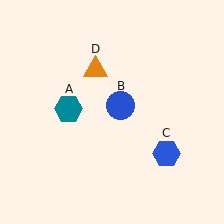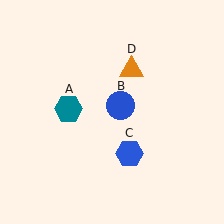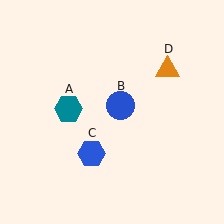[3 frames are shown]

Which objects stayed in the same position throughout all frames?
Teal hexagon (object A) and blue circle (object B) remained stationary.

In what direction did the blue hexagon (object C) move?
The blue hexagon (object C) moved left.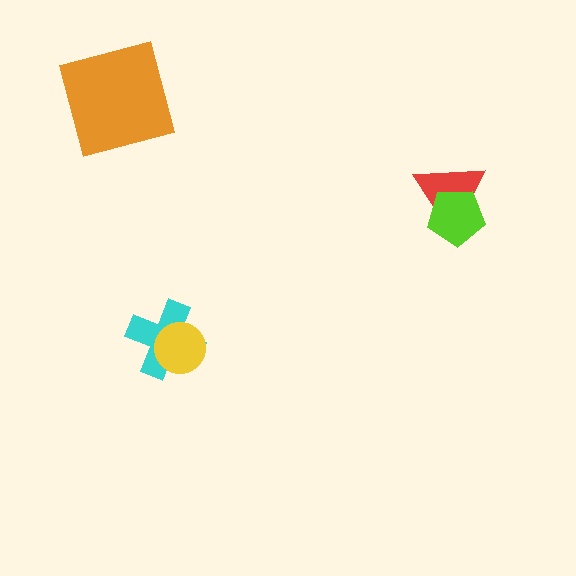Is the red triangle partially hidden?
Yes, it is partially covered by another shape.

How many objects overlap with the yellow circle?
1 object overlaps with the yellow circle.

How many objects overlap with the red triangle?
1 object overlaps with the red triangle.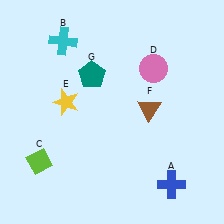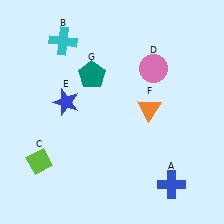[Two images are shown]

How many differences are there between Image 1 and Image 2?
There are 2 differences between the two images.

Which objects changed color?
E changed from yellow to blue. F changed from brown to orange.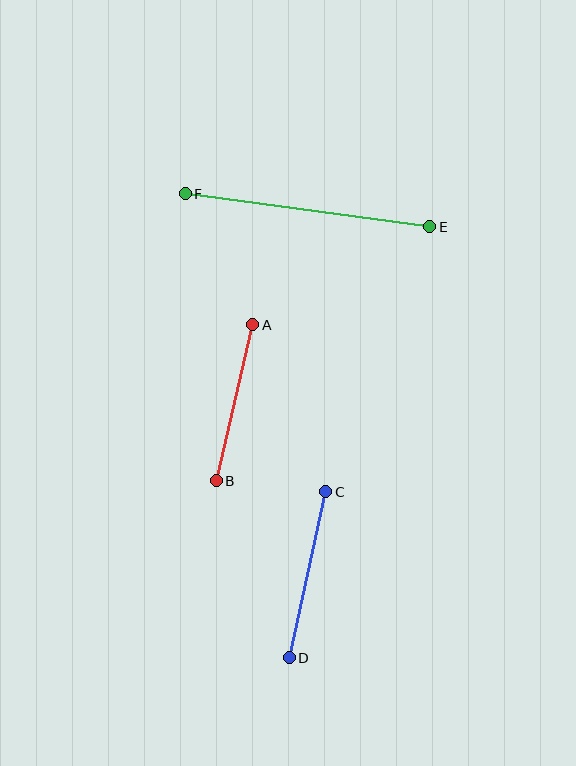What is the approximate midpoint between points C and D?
The midpoint is at approximately (307, 575) pixels.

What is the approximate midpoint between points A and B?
The midpoint is at approximately (234, 403) pixels.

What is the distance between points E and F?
The distance is approximately 247 pixels.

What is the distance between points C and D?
The distance is approximately 170 pixels.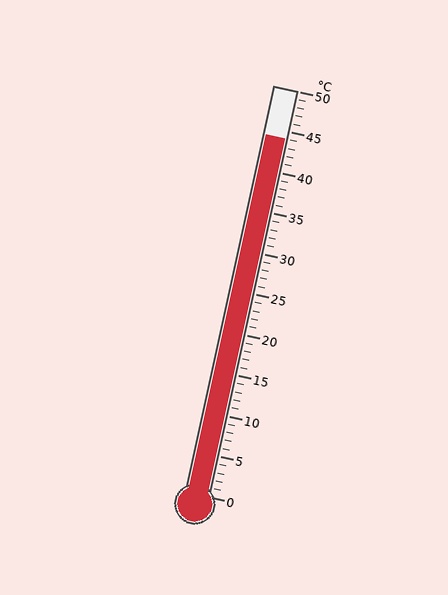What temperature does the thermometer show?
The thermometer shows approximately 44°C.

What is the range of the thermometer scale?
The thermometer scale ranges from 0°C to 50°C.